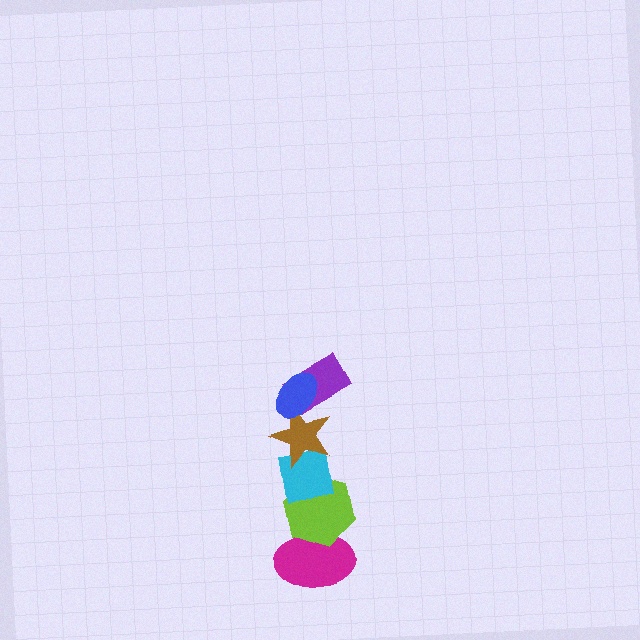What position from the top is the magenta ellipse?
The magenta ellipse is 6th from the top.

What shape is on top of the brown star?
The purple rectangle is on top of the brown star.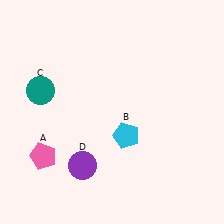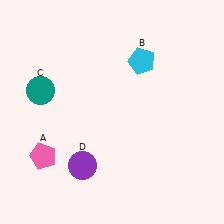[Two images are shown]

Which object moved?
The cyan pentagon (B) moved up.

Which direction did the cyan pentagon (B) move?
The cyan pentagon (B) moved up.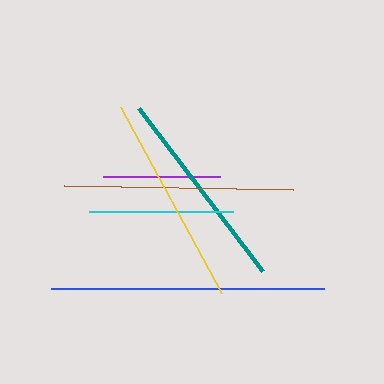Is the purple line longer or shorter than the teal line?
The teal line is longer than the purple line.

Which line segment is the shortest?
The purple line is the shortest at approximately 117 pixels.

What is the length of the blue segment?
The blue segment is approximately 273 pixels long.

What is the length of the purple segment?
The purple segment is approximately 117 pixels long.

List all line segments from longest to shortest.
From longest to shortest: blue, brown, yellow, teal, cyan, purple.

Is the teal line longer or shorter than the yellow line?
The yellow line is longer than the teal line.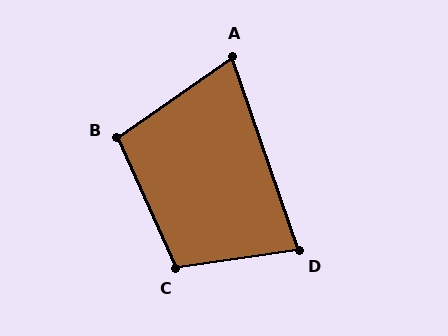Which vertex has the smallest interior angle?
A, at approximately 74 degrees.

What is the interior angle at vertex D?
Approximately 79 degrees (acute).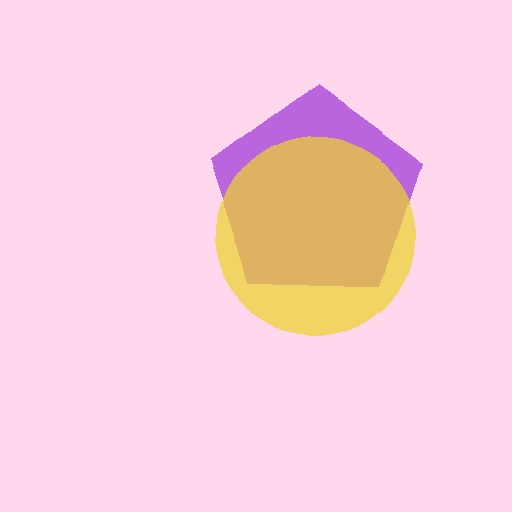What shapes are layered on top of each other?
The layered shapes are: a purple pentagon, a yellow circle.